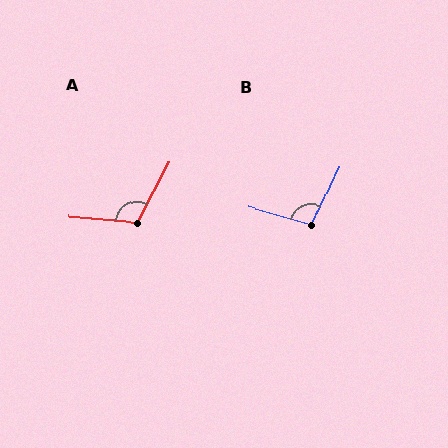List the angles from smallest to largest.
B (99°), A (111°).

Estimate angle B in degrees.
Approximately 99 degrees.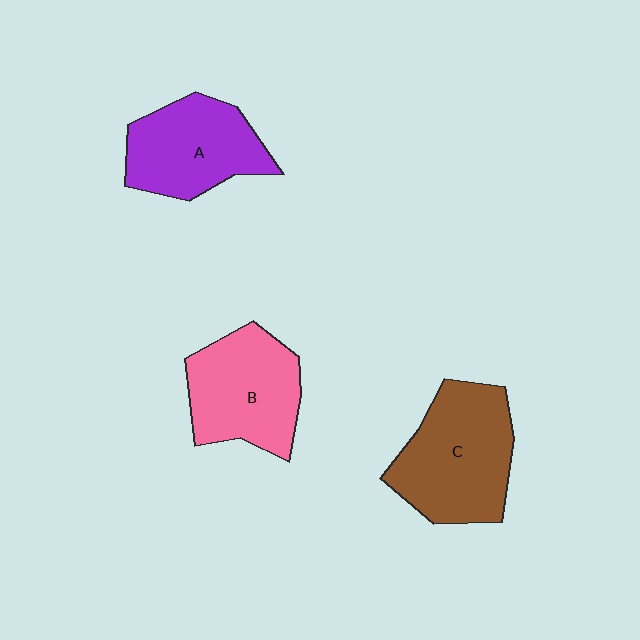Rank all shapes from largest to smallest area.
From largest to smallest: C (brown), B (pink), A (purple).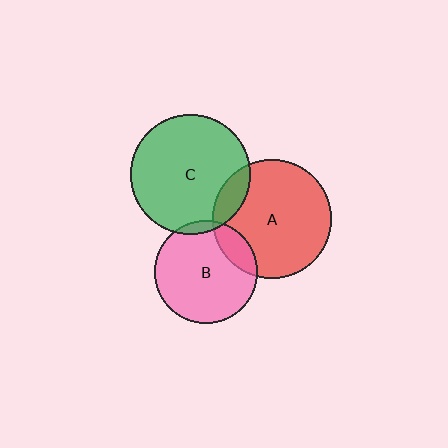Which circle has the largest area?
Circle C (green).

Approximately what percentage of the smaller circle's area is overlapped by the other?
Approximately 10%.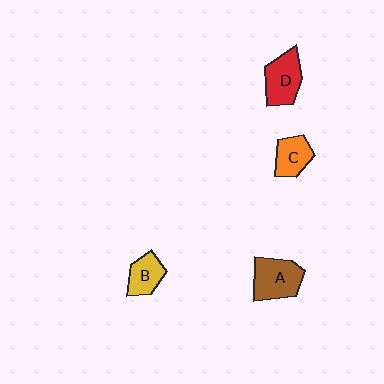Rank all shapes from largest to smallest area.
From largest to smallest: A (brown), D (red), C (orange), B (yellow).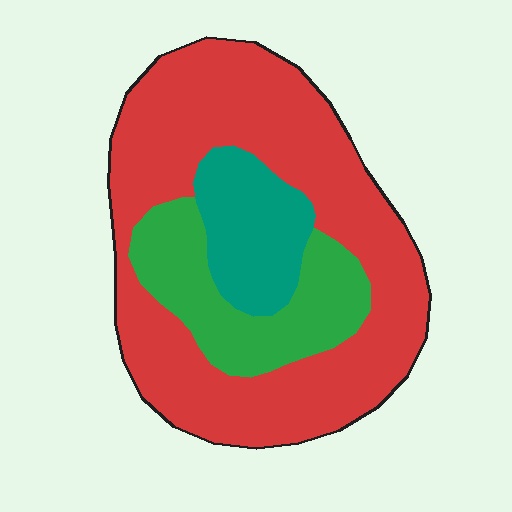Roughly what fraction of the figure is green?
Green takes up about one fifth (1/5) of the figure.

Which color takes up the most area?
Red, at roughly 65%.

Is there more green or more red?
Red.